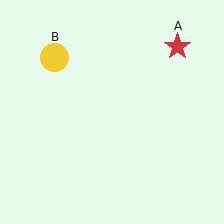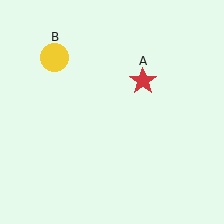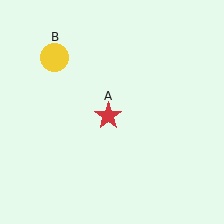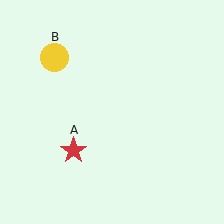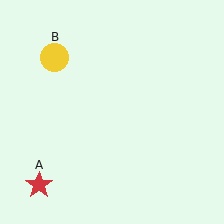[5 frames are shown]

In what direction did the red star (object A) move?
The red star (object A) moved down and to the left.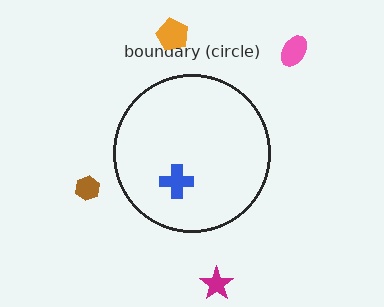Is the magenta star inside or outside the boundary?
Outside.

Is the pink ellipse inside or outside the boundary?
Outside.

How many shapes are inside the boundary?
1 inside, 4 outside.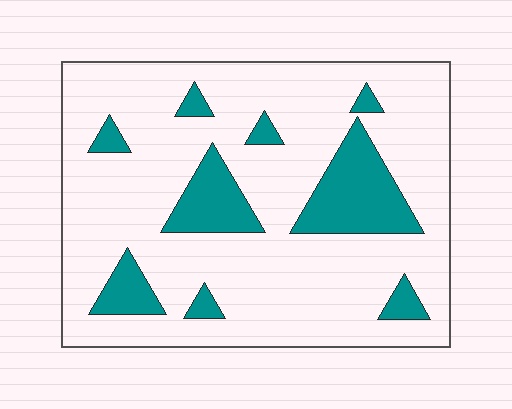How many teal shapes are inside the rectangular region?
9.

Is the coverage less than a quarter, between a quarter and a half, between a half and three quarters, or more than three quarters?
Less than a quarter.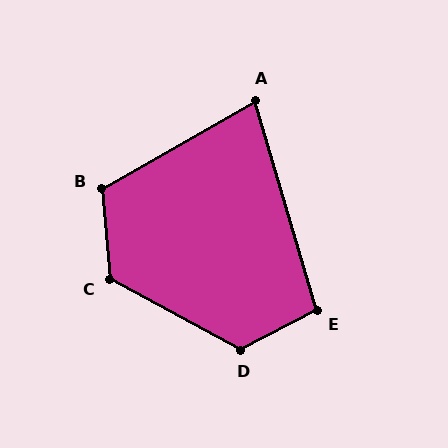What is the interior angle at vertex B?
Approximately 115 degrees (obtuse).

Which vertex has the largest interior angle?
D, at approximately 124 degrees.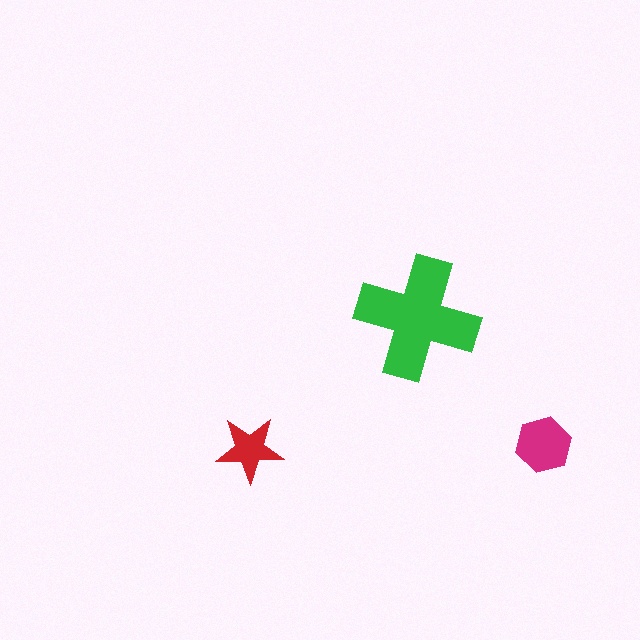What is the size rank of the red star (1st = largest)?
3rd.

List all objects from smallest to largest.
The red star, the magenta hexagon, the green cross.